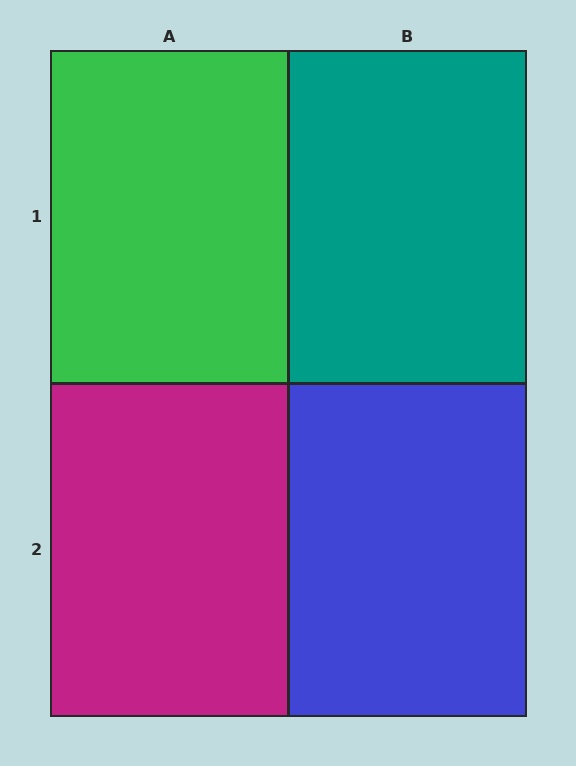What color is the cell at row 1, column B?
Teal.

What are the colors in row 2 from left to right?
Magenta, blue.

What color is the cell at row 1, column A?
Green.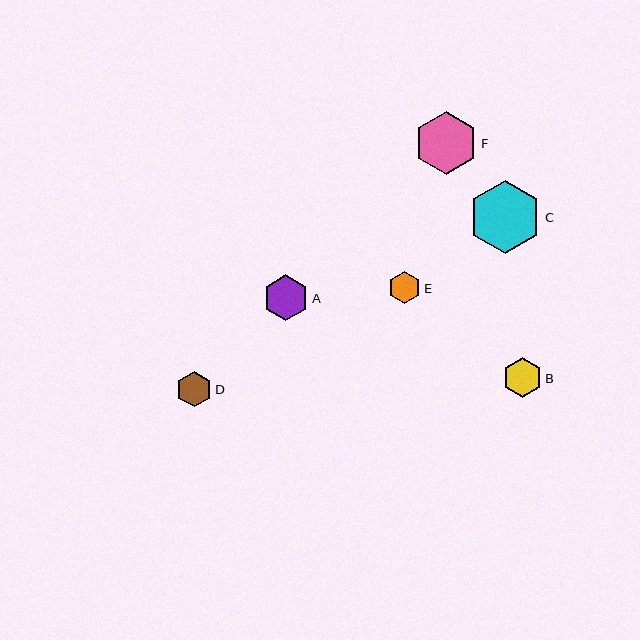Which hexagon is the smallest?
Hexagon E is the smallest with a size of approximately 32 pixels.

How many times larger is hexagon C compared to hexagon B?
Hexagon C is approximately 1.8 times the size of hexagon B.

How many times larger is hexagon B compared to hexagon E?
Hexagon B is approximately 1.2 times the size of hexagon E.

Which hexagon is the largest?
Hexagon C is the largest with a size of approximately 73 pixels.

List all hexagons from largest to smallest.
From largest to smallest: C, F, A, B, D, E.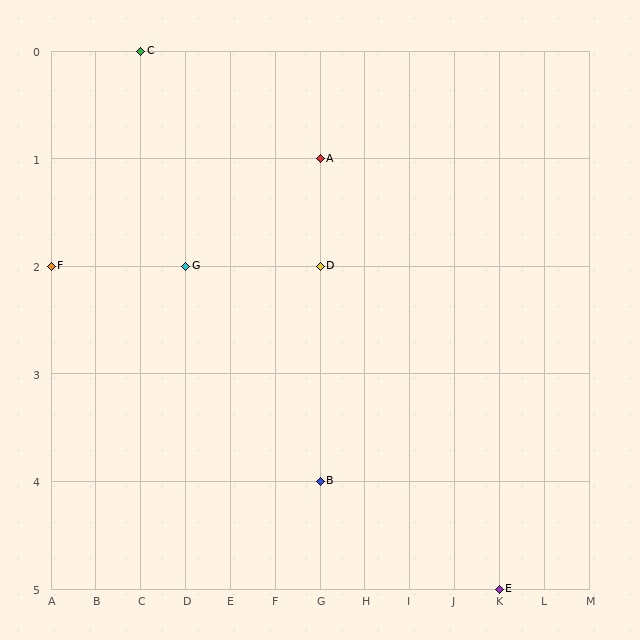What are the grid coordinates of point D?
Point D is at grid coordinates (G, 2).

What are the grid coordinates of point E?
Point E is at grid coordinates (K, 5).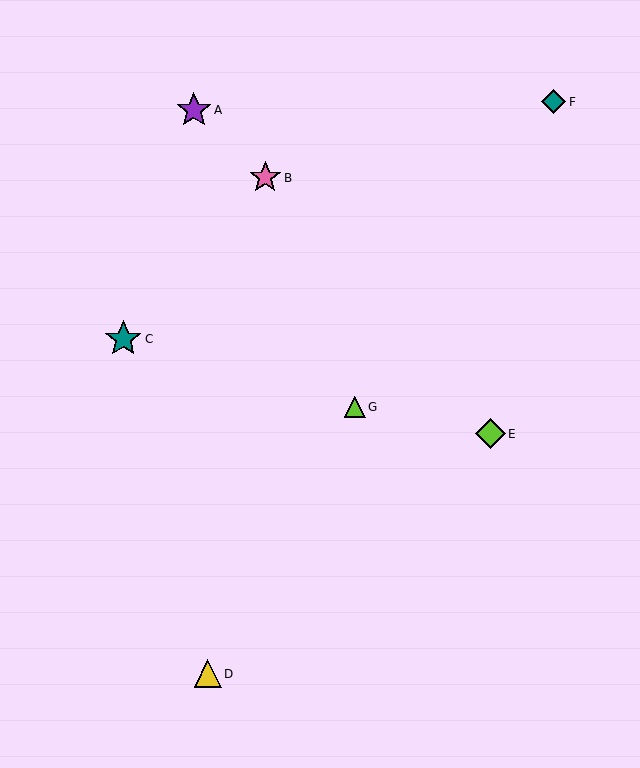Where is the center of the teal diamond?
The center of the teal diamond is at (554, 102).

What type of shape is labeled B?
Shape B is a pink star.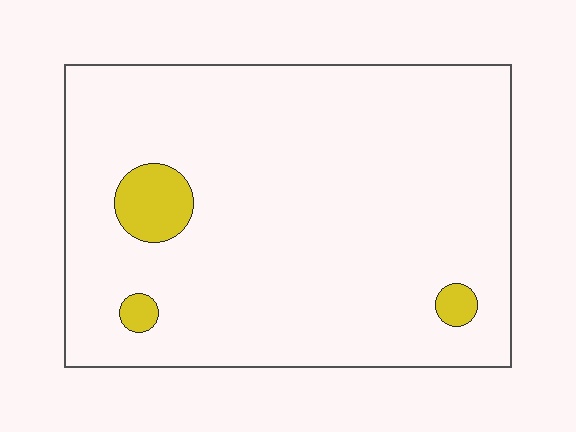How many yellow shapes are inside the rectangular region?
3.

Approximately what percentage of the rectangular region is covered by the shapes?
Approximately 5%.